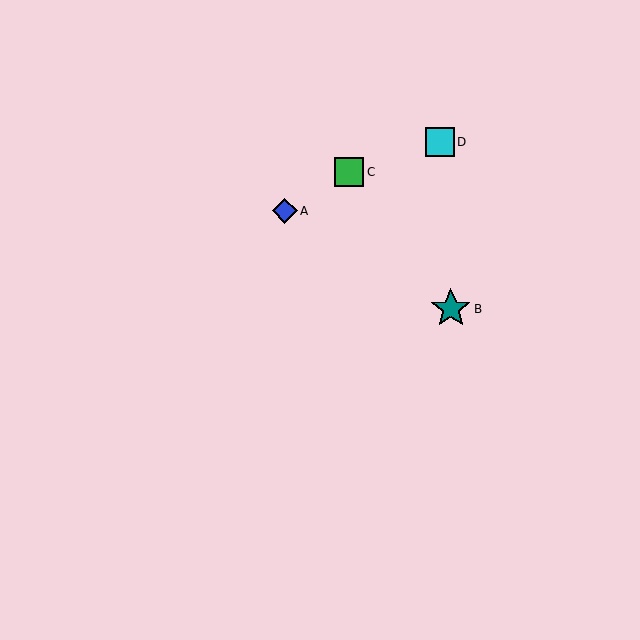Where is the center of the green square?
The center of the green square is at (349, 172).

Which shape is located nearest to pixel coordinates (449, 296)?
The teal star (labeled B) at (451, 309) is nearest to that location.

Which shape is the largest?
The teal star (labeled B) is the largest.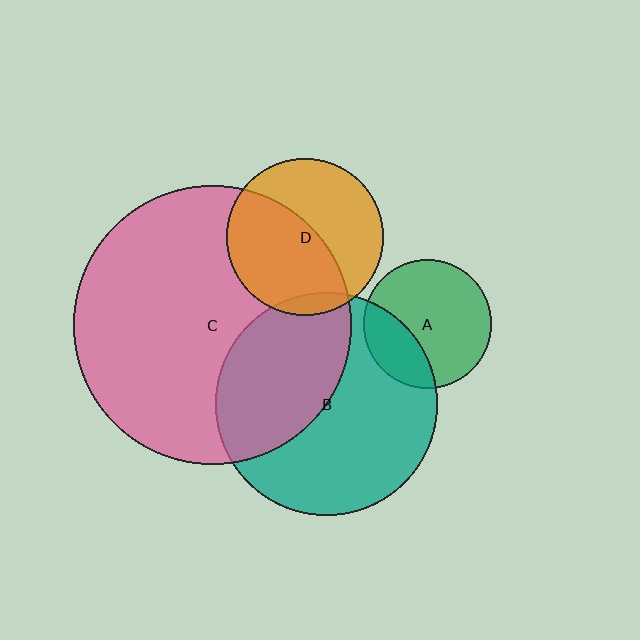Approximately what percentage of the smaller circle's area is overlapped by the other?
Approximately 5%.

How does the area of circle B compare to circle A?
Approximately 3.0 times.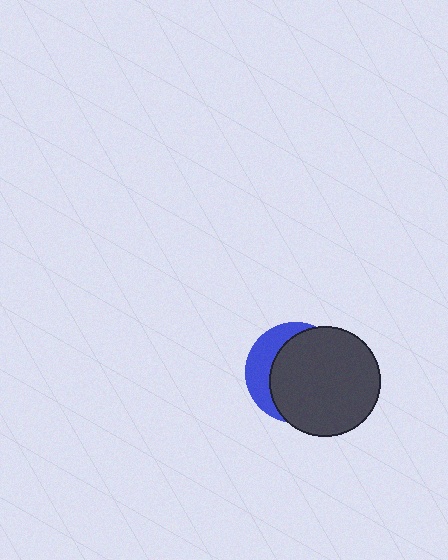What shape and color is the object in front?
The object in front is a dark gray circle.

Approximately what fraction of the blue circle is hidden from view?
Roughly 70% of the blue circle is hidden behind the dark gray circle.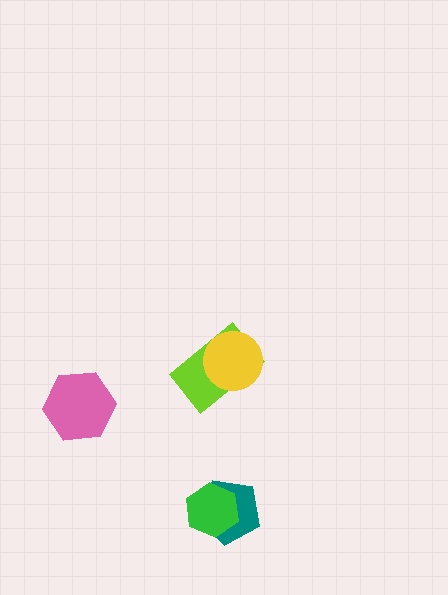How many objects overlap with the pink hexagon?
0 objects overlap with the pink hexagon.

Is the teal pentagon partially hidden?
Yes, it is partially covered by another shape.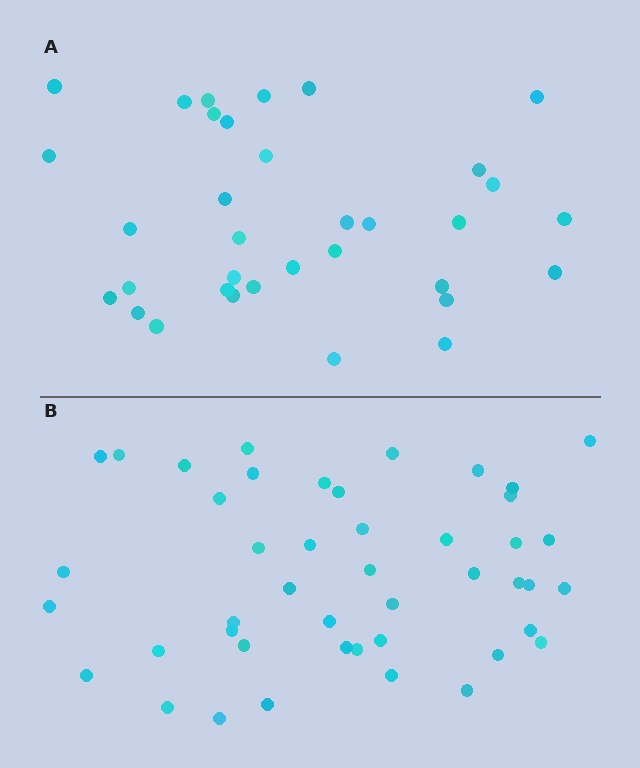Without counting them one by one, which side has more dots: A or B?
Region B (the bottom region) has more dots.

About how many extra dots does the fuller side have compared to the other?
Region B has roughly 12 or so more dots than region A.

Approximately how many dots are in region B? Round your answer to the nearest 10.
About 40 dots. (The exact count is 45, which rounds to 40.)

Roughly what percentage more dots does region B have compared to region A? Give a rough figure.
About 30% more.